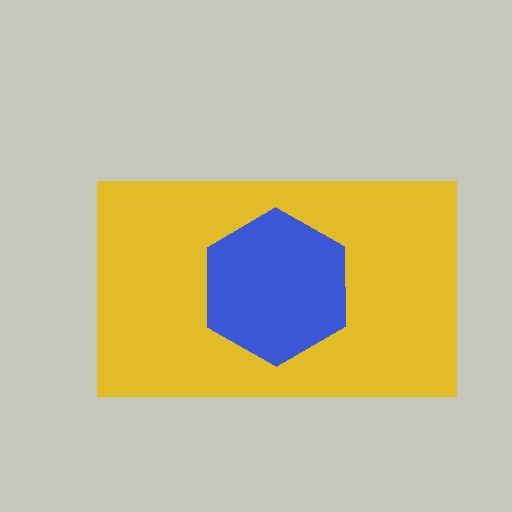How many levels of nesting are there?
2.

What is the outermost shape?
The yellow rectangle.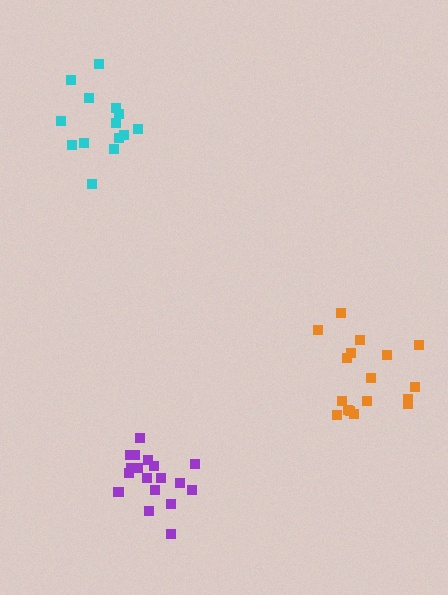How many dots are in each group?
Group 1: 17 dots, Group 2: 18 dots, Group 3: 14 dots (49 total).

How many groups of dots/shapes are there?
There are 3 groups.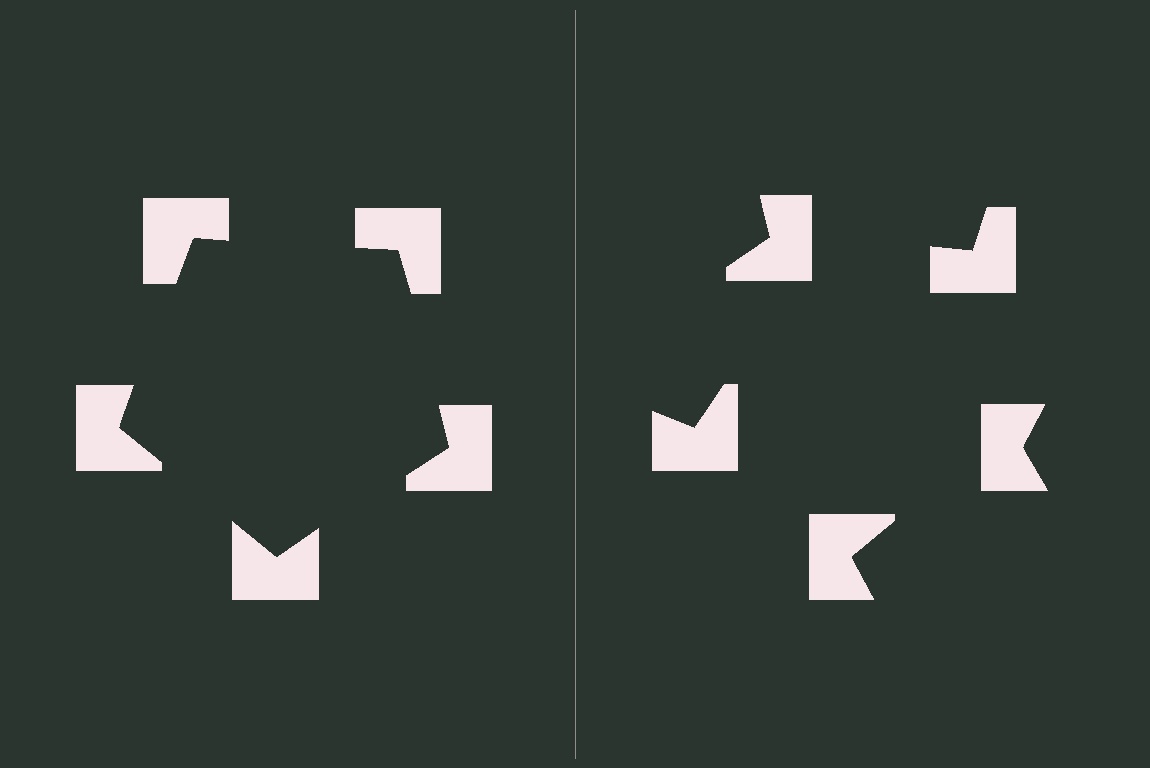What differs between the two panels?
The notched squares are positioned identically on both sides; only the wedge orientations differ. On the left they align to a pentagon; on the right they are misaligned.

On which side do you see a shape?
An illusory pentagon appears on the left side. On the right side the wedge cuts are rotated, so no coherent shape forms.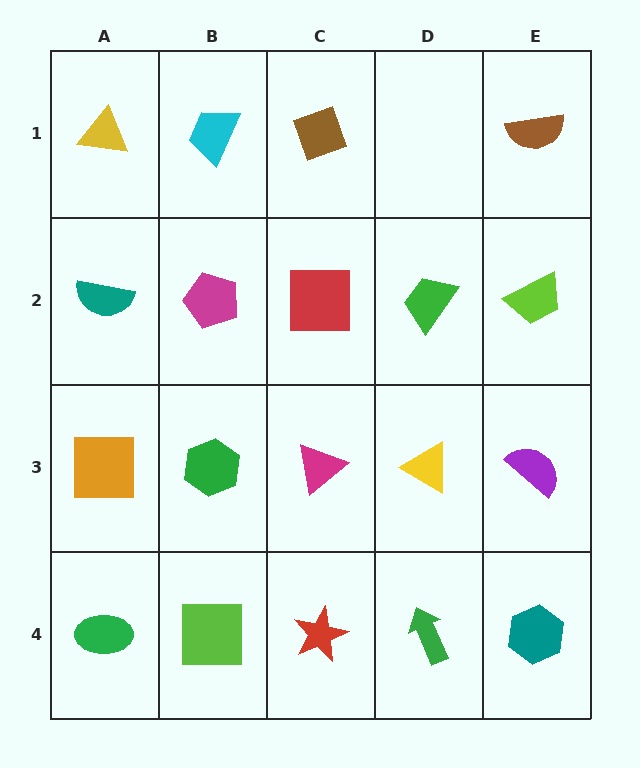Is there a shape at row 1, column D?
No, that cell is empty.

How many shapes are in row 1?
4 shapes.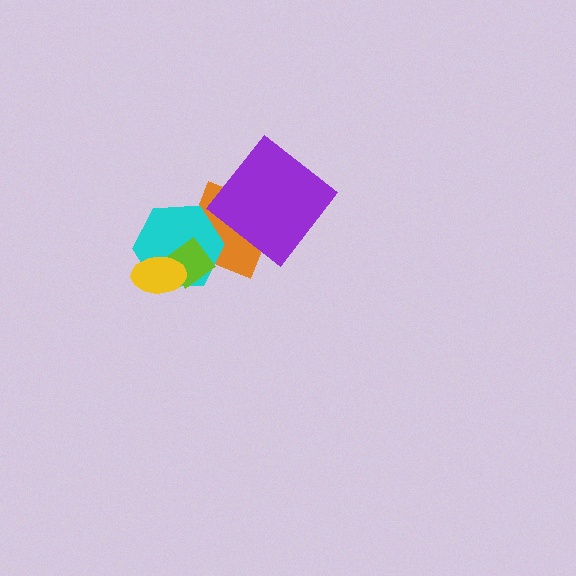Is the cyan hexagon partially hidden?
Yes, it is partially covered by another shape.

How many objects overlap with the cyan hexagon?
3 objects overlap with the cyan hexagon.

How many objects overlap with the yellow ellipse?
2 objects overlap with the yellow ellipse.